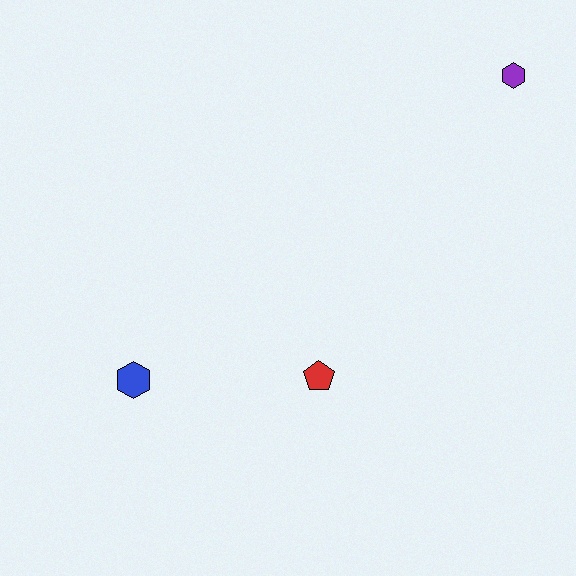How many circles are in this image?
There are no circles.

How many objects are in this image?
There are 3 objects.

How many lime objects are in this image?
There are no lime objects.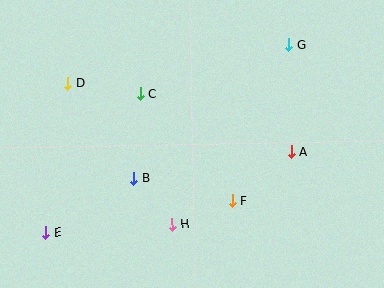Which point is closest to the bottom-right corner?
Point A is closest to the bottom-right corner.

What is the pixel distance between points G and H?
The distance between G and H is 214 pixels.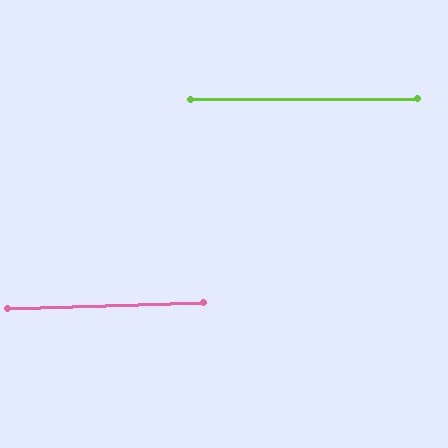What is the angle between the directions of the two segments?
Approximately 1 degree.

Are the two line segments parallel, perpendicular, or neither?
Parallel — their directions differ by only 1.4°.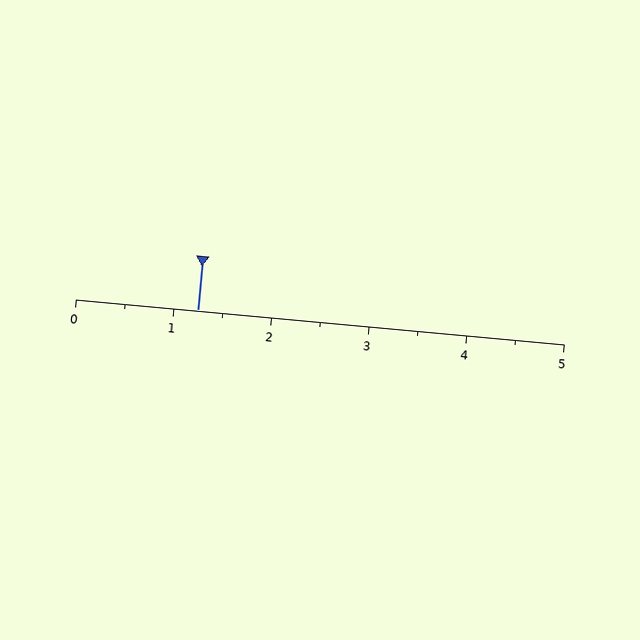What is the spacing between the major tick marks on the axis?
The major ticks are spaced 1 apart.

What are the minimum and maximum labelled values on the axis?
The axis runs from 0 to 5.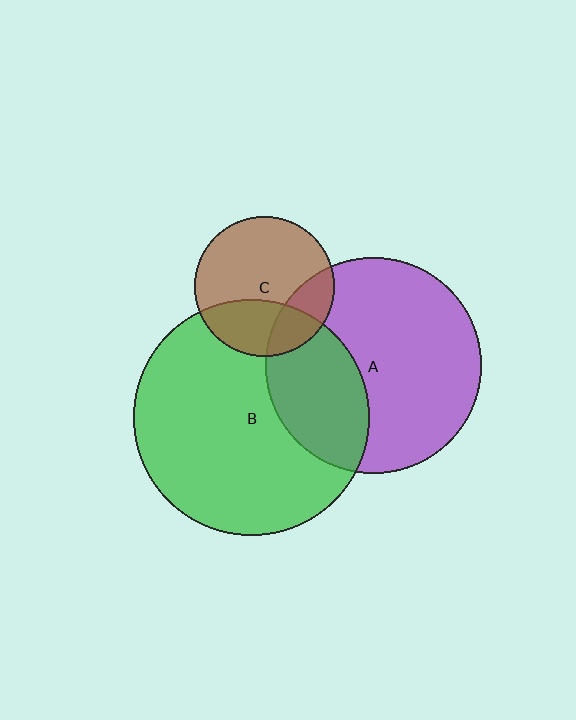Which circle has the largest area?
Circle B (green).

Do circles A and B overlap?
Yes.